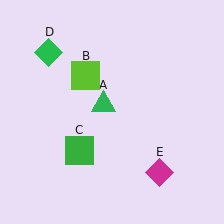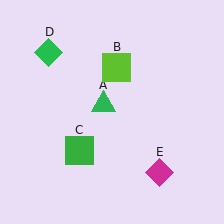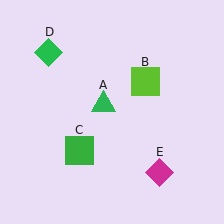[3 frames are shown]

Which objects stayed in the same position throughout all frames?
Green triangle (object A) and green square (object C) and green diamond (object D) and magenta diamond (object E) remained stationary.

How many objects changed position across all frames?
1 object changed position: lime square (object B).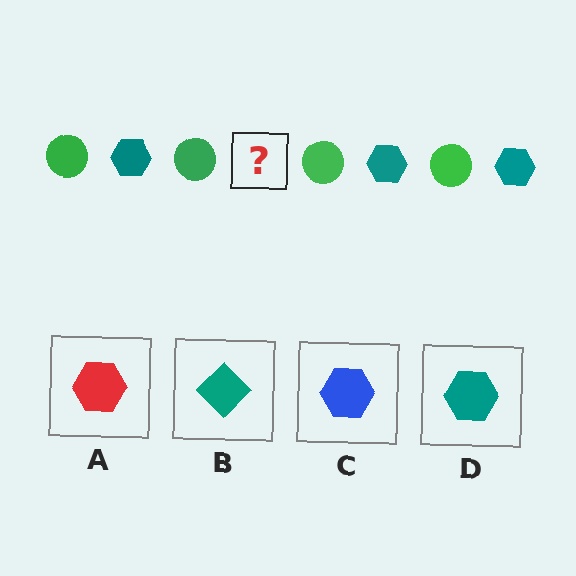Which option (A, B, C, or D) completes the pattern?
D.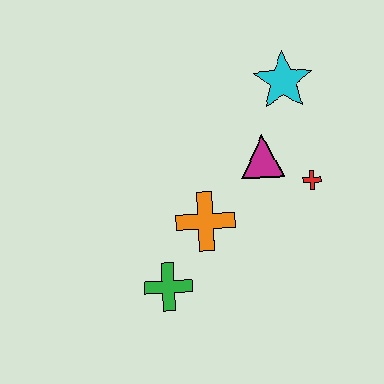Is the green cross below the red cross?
Yes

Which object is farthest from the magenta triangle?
The green cross is farthest from the magenta triangle.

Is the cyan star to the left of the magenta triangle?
No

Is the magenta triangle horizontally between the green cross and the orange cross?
No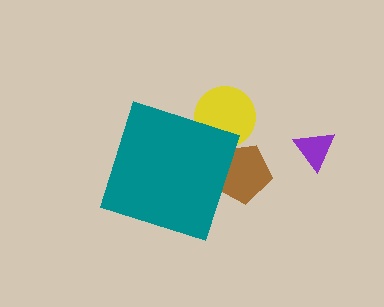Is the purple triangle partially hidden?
No, the purple triangle is fully visible.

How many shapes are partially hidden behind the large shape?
2 shapes are partially hidden.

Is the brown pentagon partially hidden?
Yes, the brown pentagon is partially hidden behind the teal diamond.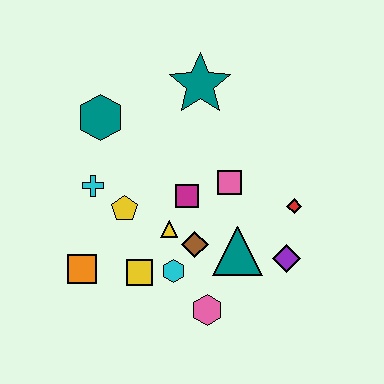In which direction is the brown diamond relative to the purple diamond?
The brown diamond is to the left of the purple diamond.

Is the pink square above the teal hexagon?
No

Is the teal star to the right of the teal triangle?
No